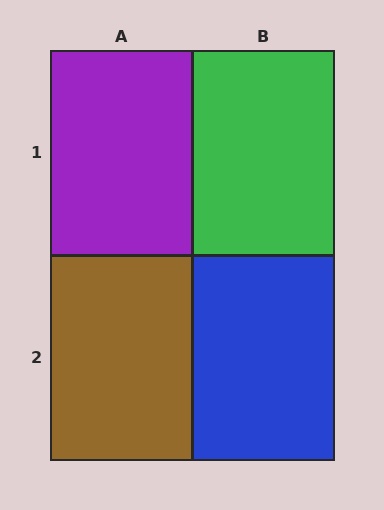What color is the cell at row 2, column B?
Blue.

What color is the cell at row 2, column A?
Brown.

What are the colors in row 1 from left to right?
Purple, green.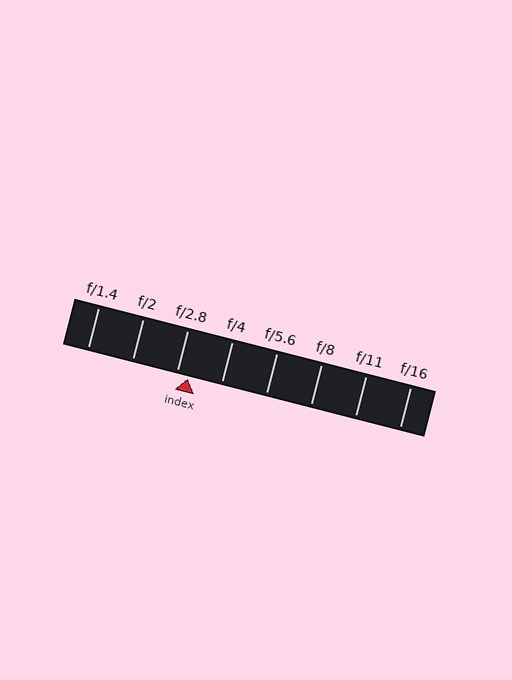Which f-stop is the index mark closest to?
The index mark is closest to f/2.8.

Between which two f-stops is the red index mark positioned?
The index mark is between f/2.8 and f/4.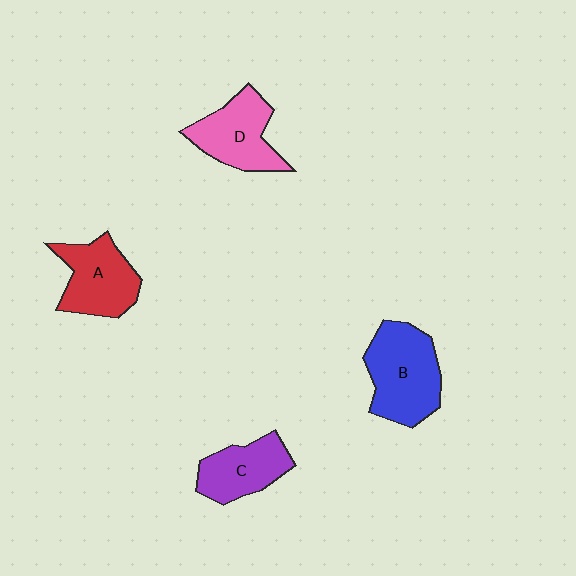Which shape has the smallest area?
Shape C (purple).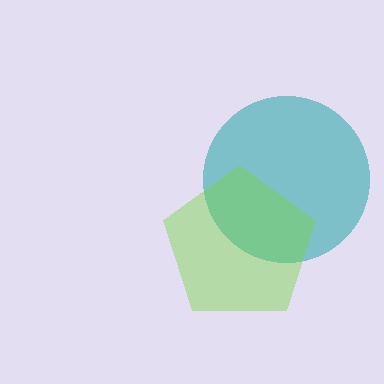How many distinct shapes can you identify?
There are 2 distinct shapes: a teal circle, a lime pentagon.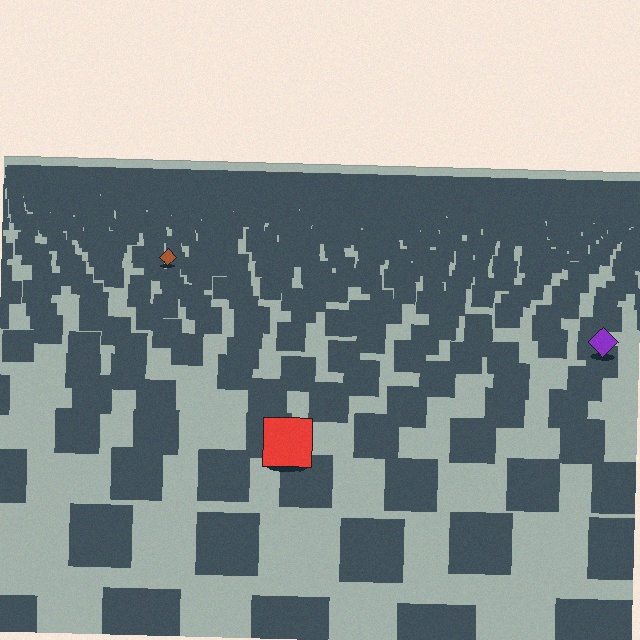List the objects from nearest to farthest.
From nearest to farthest: the red square, the purple diamond, the brown diamond.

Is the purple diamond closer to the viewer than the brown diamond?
Yes. The purple diamond is closer — you can tell from the texture gradient: the ground texture is coarser near it.